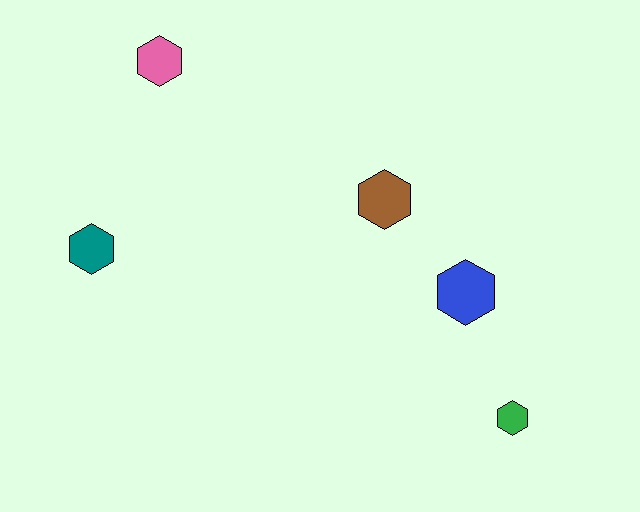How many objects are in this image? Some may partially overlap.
There are 5 objects.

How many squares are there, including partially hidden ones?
There are no squares.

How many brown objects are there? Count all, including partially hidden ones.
There is 1 brown object.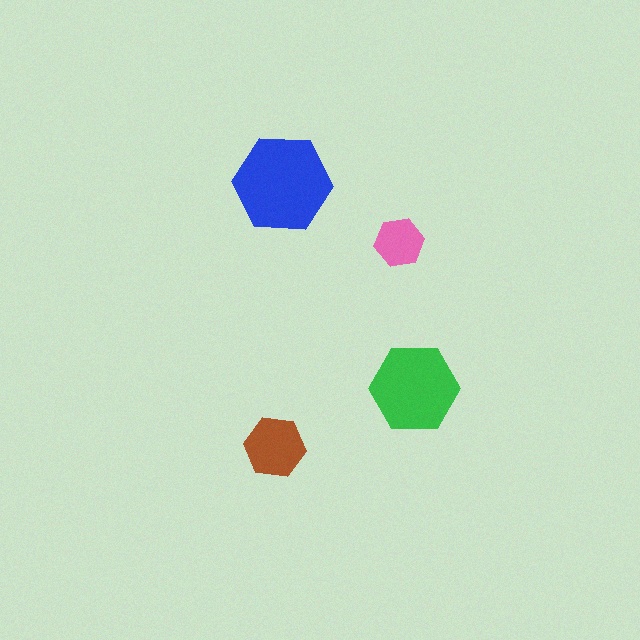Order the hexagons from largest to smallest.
the blue one, the green one, the brown one, the pink one.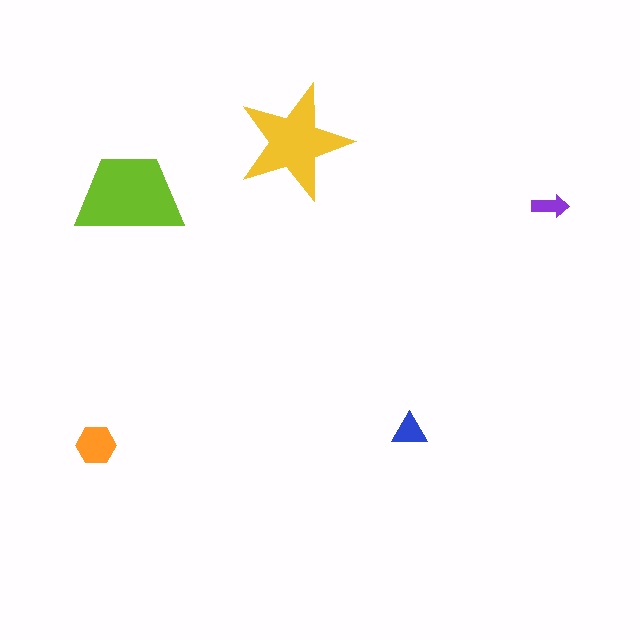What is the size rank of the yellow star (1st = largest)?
2nd.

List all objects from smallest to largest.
The purple arrow, the blue triangle, the orange hexagon, the yellow star, the lime trapezoid.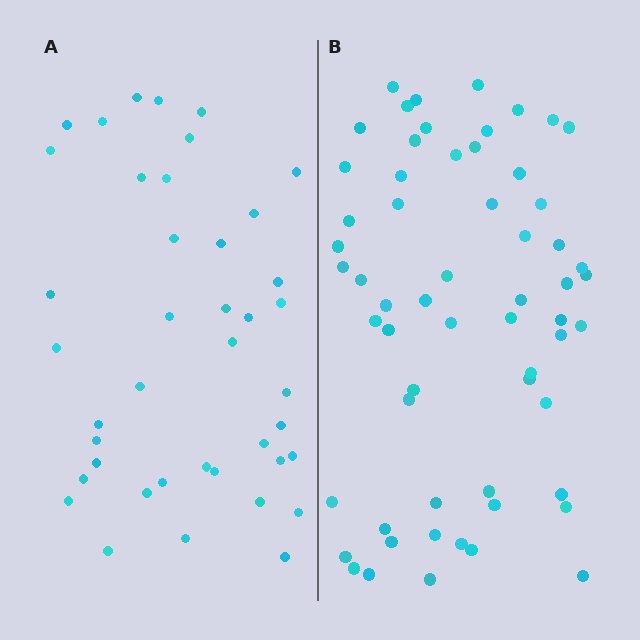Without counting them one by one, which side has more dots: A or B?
Region B (the right region) has more dots.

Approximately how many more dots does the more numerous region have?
Region B has approximately 20 more dots than region A.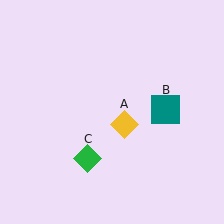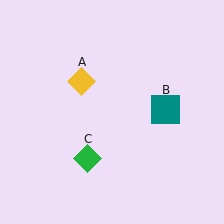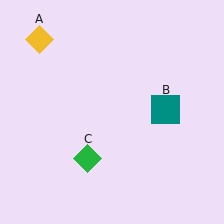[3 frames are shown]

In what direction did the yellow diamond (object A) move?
The yellow diamond (object A) moved up and to the left.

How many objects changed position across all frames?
1 object changed position: yellow diamond (object A).